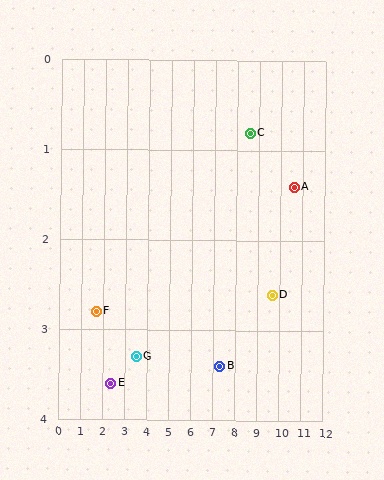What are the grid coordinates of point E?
Point E is at approximately (2.4, 3.6).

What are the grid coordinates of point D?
Point D is at approximately (9.7, 2.6).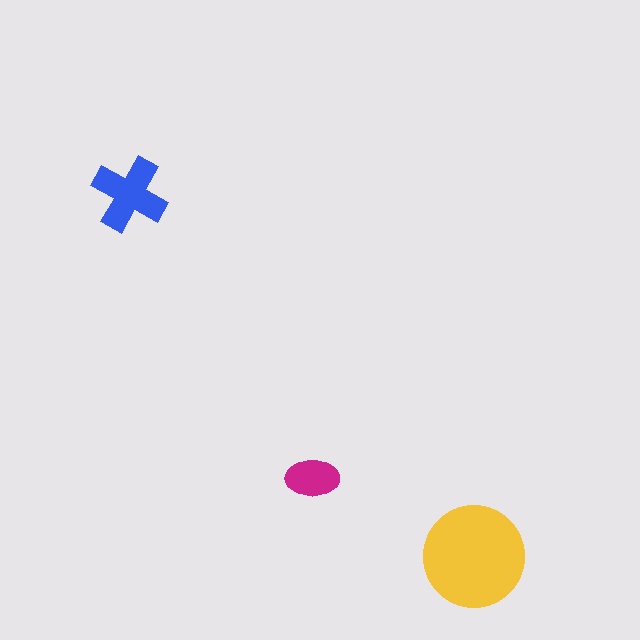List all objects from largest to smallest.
The yellow circle, the blue cross, the magenta ellipse.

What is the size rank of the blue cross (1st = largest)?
2nd.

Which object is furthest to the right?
The yellow circle is rightmost.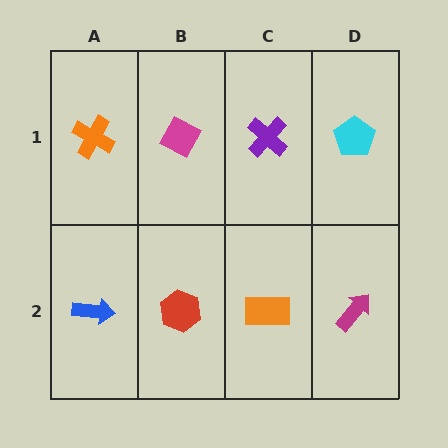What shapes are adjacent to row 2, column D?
A cyan pentagon (row 1, column D), an orange rectangle (row 2, column C).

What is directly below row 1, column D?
A magenta arrow.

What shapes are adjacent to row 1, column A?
A blue arrow (row 2, column A), a magenta diamond (row 1, column B).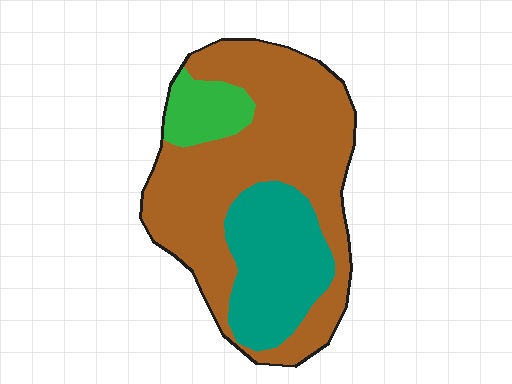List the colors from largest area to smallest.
From largest to smallest: brown, teal, green.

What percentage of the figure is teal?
Teal covers about 25% of the figure.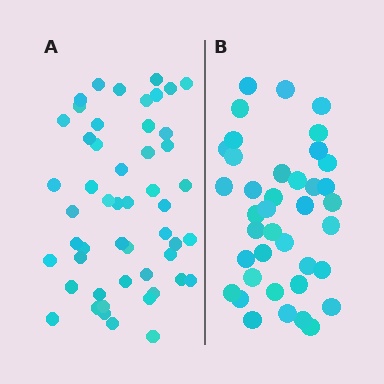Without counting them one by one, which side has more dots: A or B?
Region A (the left region) has more dots.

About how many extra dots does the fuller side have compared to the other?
Region A has roughly 12 or so more dots than region B.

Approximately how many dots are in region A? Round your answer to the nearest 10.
About 50 dots. (The exact count is 51, which rounds to 50.)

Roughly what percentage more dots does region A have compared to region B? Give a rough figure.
About 30% more.